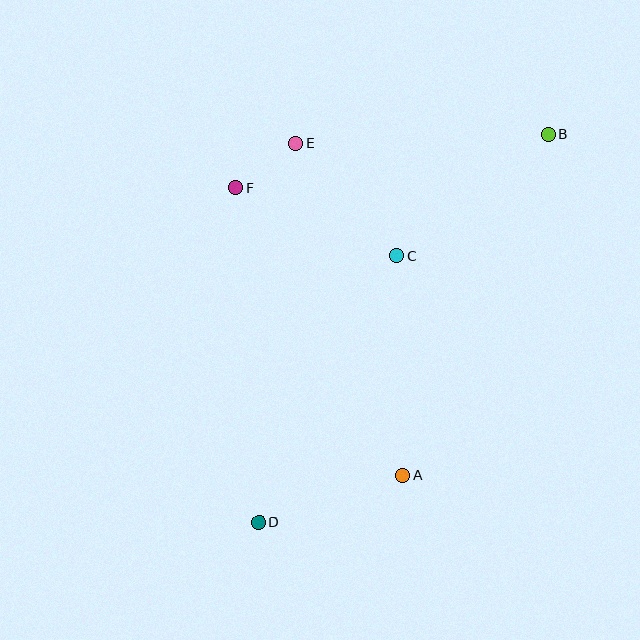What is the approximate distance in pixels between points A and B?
The distance between A and B is approximately 371 pixels.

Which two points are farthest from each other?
Points B and D are farthest from each other.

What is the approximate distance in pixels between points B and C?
The distance between B and C is approximately 195 pixels.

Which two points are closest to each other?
Points E and F are closest to each other.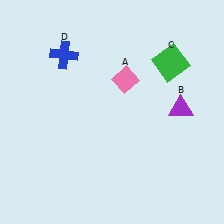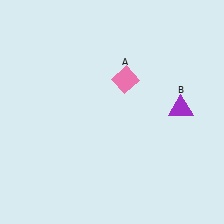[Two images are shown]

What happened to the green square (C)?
The green square (C) was removed in Image 2. It was in the top-right area of Image 1.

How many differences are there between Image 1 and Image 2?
There are 2 differences between the two images.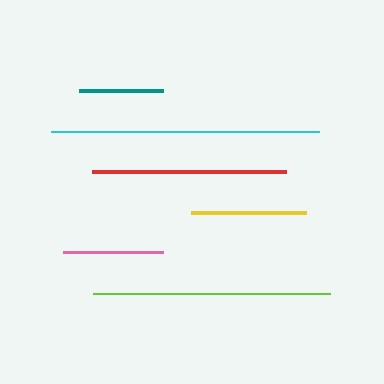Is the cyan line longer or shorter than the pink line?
The cyan line is longer than the pink line.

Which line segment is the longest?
The cyan line is the longest at approximately 268 pixels.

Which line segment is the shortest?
The teal line is the shortest at approximately 84 pixels.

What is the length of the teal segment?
The teal segment is approximately 84 pixels long.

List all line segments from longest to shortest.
From longest to shortest: cyan, lime, red, yellow, pink, teal.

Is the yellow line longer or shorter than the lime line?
The lime line is longer than the yellow line.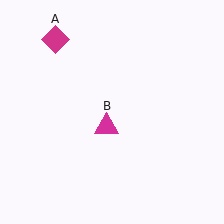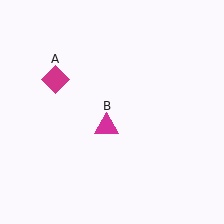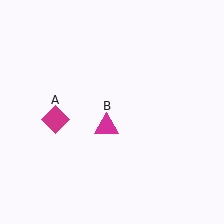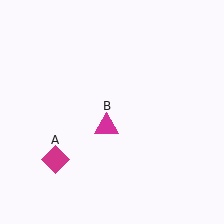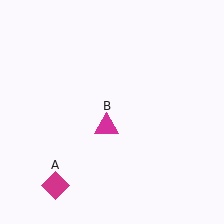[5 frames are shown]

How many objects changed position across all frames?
1 object changed position: magenta diamond (object A).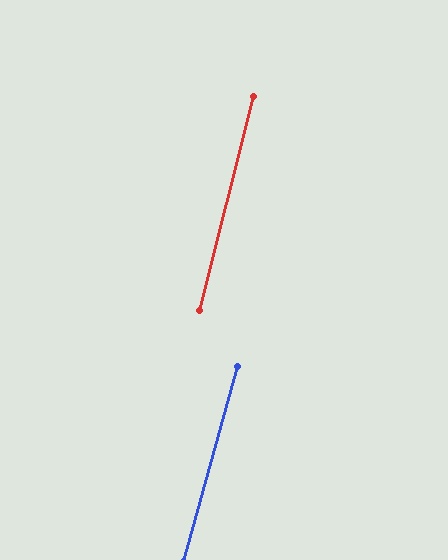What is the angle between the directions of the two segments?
Approximately 1 degree.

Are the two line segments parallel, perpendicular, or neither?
Parallel — their directions differ by only 1.4°.